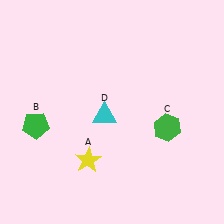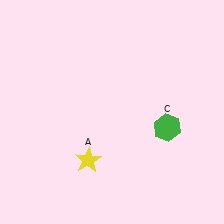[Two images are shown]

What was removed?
The green pentagon (B), the cyan triangle (D) were removed in Image 2.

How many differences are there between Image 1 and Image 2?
There are 2 differences between the two images.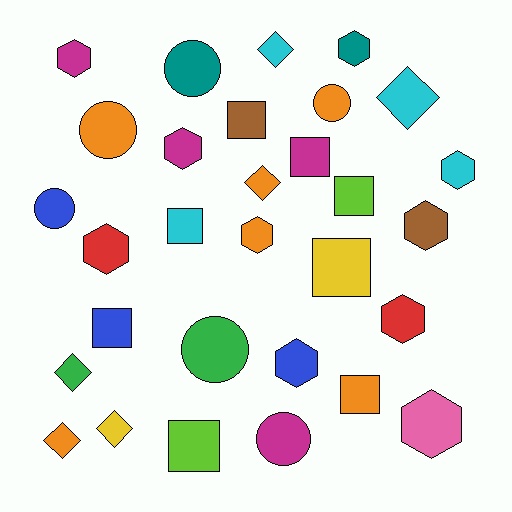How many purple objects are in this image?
There are no purple objects.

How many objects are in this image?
There are 30 objects.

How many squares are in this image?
There are 8 squares.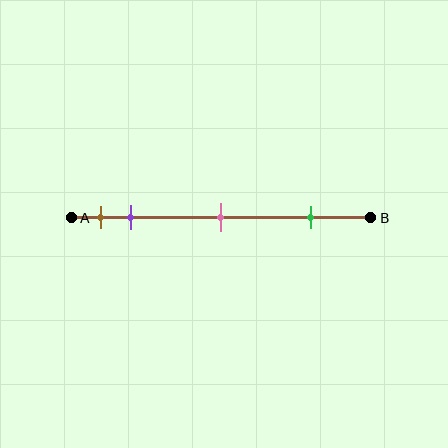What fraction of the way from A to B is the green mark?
The green mark is approximately 80% (0.8) of the way from A to B.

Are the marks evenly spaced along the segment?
No, the marks are not evenly spaced.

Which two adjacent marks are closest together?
The brown and purple marks are the closest adjacent pair.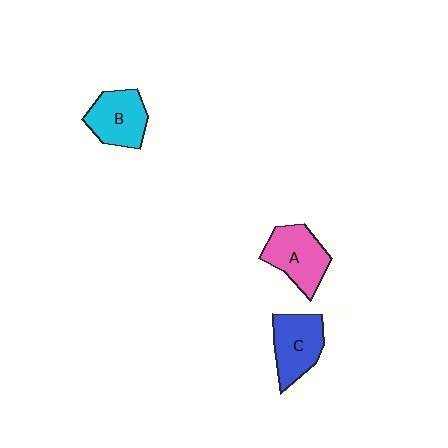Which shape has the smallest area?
Shape B (cyan).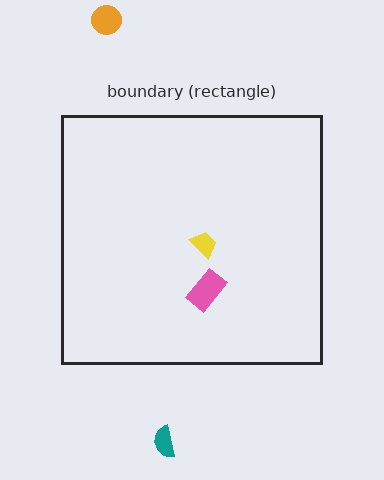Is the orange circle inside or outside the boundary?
Outside.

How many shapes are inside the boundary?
2 inside, 2 outside.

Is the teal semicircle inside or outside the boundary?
Outside.